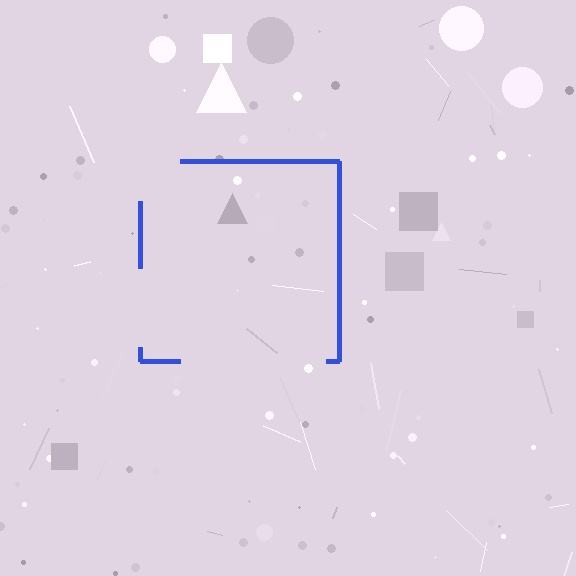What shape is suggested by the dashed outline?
The dashed outline suggests a square.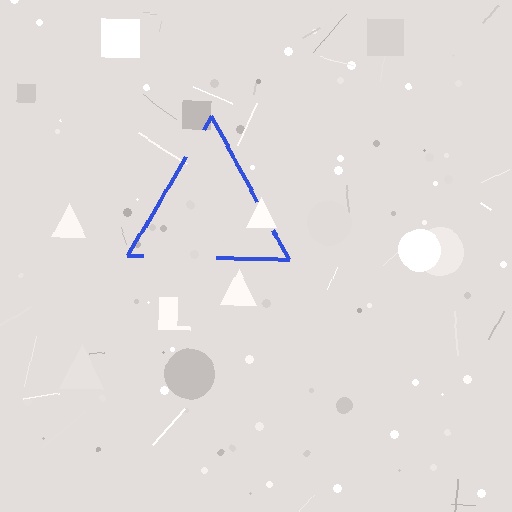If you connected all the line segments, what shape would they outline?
They would outline a triangle.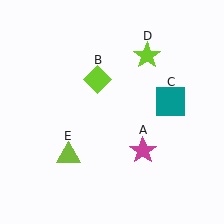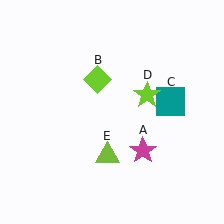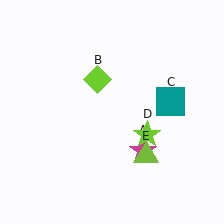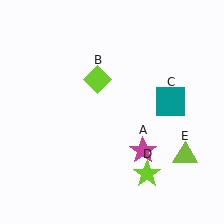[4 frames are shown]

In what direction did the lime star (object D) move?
The lime star (object D) moved down.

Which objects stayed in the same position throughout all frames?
Magenta star (object A) and lime diamond (object B) and teal square (object C) remained stationary.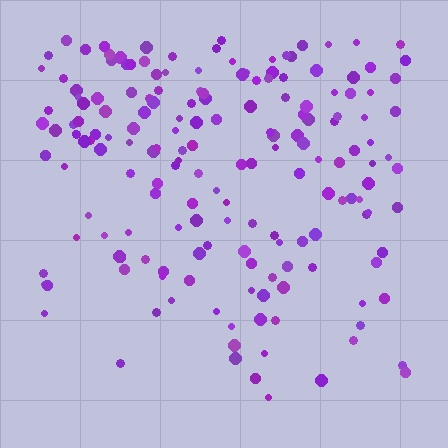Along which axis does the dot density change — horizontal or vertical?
Vertical.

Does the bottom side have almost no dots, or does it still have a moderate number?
Still a moderate number, just noticeably fewer than the top.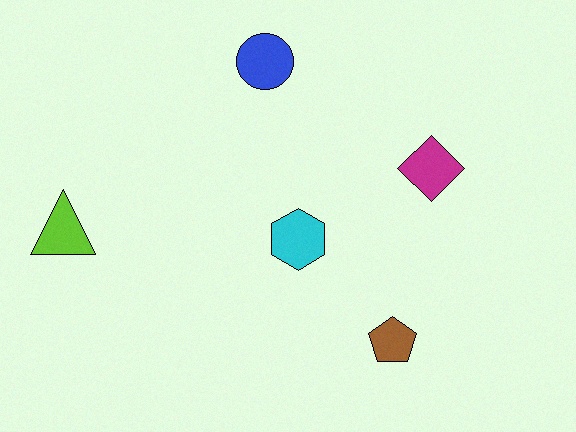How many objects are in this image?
There are 5 objects.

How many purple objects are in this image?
There are no purple objects.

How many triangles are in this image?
There is 1 triangle.